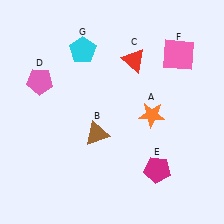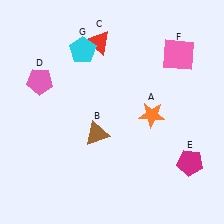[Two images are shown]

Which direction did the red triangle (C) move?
The red triangle (C) moved left.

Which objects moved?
The objects that moved are: the red triangle (C), the magenta pentagon (E).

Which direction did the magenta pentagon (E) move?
The magenta pentagon (E) moved right.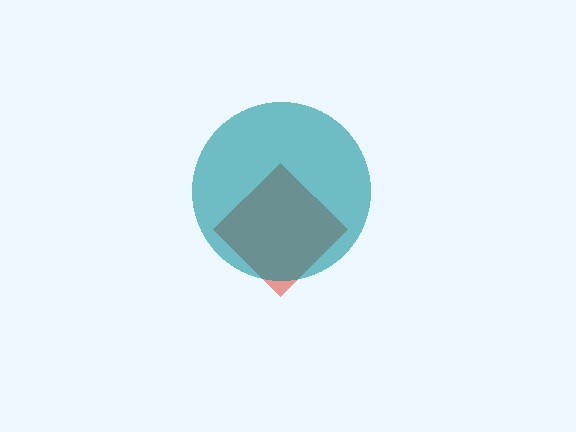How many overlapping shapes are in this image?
There are 2 overlapping shapes in the image.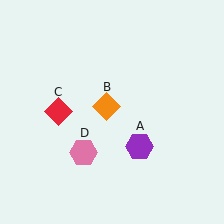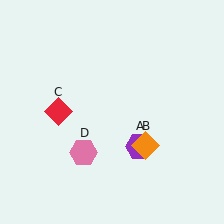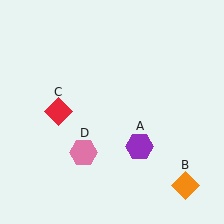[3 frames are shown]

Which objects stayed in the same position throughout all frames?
Purple hexagon (object A) and red diamond (object C) and pink hexagon (object D) remained stationary.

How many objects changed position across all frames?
1 object changed position: orange diamond (object B).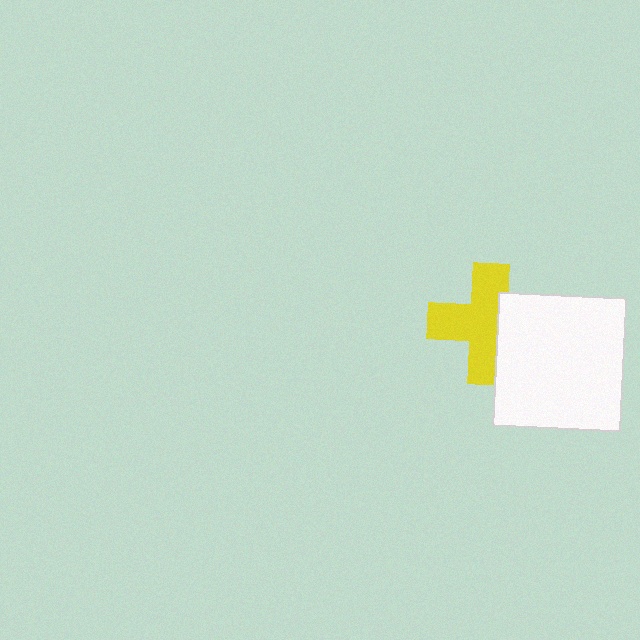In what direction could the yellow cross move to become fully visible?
The yellow cross could move left. That would shift it out from behind the white rectangle entirely.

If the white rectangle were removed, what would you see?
You would see the complete yellow cross.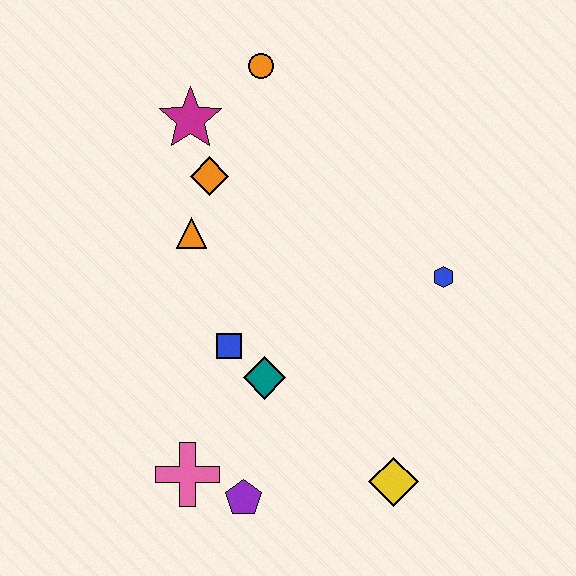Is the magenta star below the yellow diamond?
No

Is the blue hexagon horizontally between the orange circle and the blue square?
No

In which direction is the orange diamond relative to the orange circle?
The orange diamond is below the orange circle.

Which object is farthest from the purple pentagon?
The orange circle is farthest from the purple pentagon.